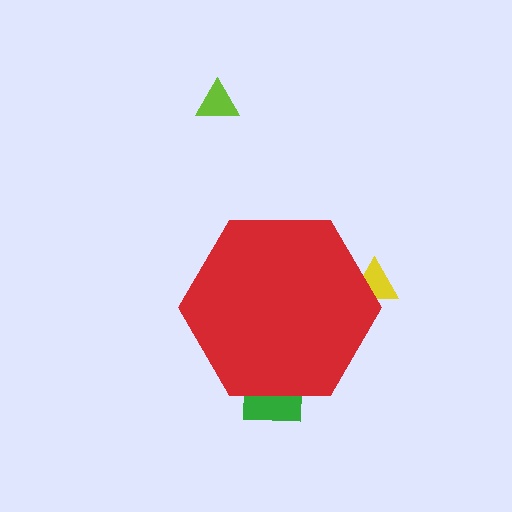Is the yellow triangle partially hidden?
Yes, the yellow triangle is partially hidden behind the red hexagon.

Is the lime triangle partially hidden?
No, the lime triangle is fully visible.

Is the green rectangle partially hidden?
Yes, the green rectangle is partially hidden behind the red hexagon.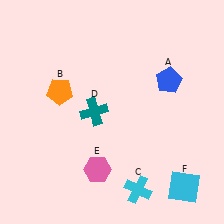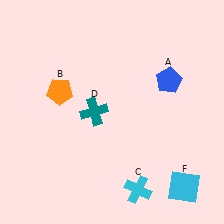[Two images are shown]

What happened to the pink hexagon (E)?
The pink hexagon (E) was removed in Image 2. It was in the bottom-left area of Image 1.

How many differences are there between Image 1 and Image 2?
There is 1 difference between the two images.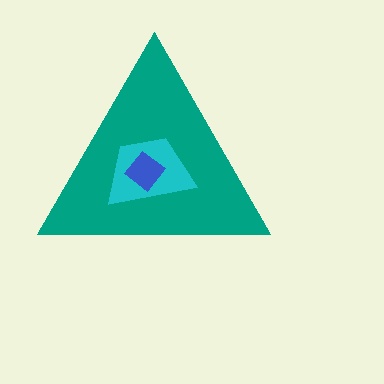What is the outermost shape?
The teal triangle.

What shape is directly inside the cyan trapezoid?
The blue diamond.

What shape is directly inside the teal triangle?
The cyan trapezoid.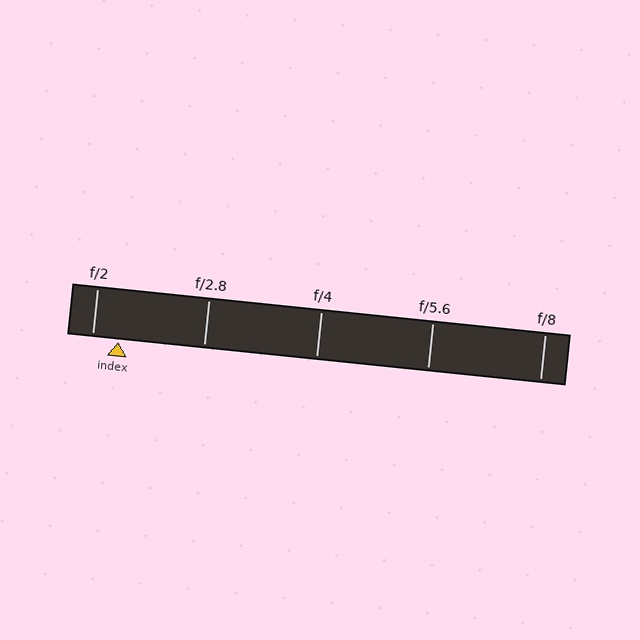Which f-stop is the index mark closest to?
The index mark is closest to f/2.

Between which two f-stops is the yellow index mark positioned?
The index mark is between f/2 and f/2.8.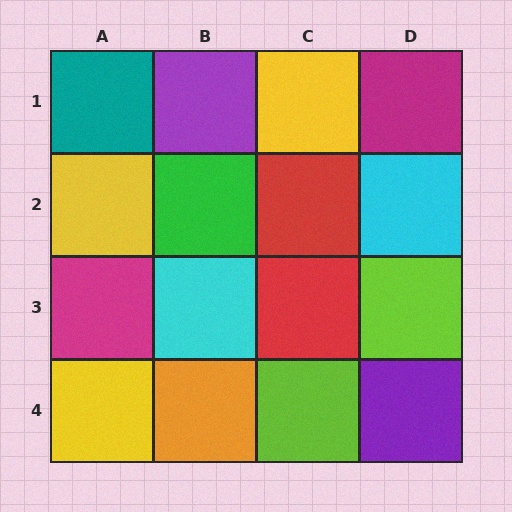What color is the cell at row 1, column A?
Teal.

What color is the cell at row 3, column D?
Lime.